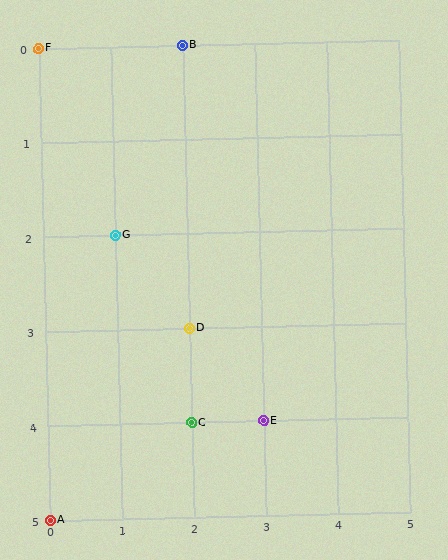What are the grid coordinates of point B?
Point B is at grid coordinates (2, 0).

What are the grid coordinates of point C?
Point C is at grid coordinates (2, 4).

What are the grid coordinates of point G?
Point G is at grid coordinates (1, 2).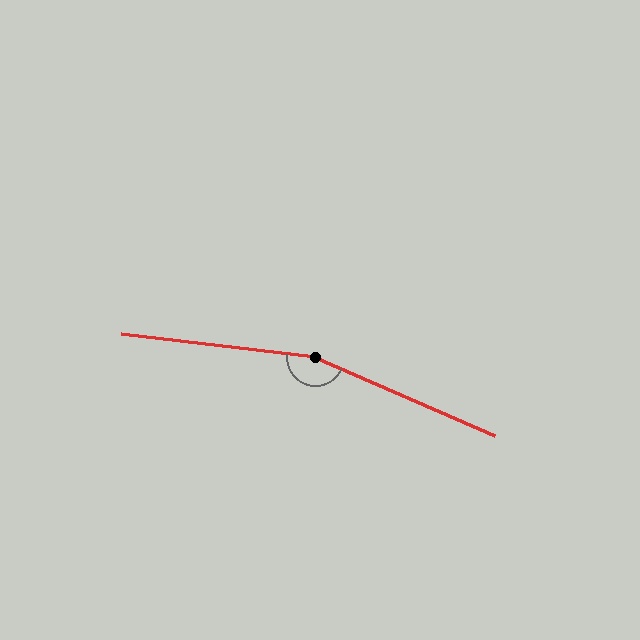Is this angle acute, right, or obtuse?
It is obtuse.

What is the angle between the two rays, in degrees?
Approximately 163 degrees.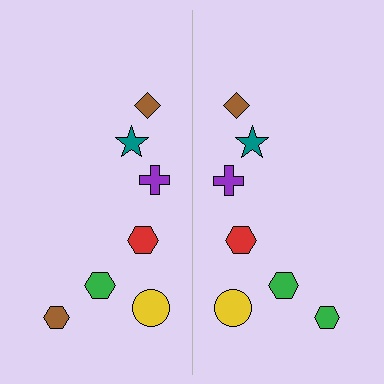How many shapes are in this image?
There are 14 shapes in this image.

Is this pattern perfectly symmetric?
No, the pattern is not perfectly symmetric. The green hexagon on the right side breaks the symmetry — its mirror counterpart is brown.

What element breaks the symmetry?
The green hexagon on the right side breaks the symmetry — its mirror counterpart is brown.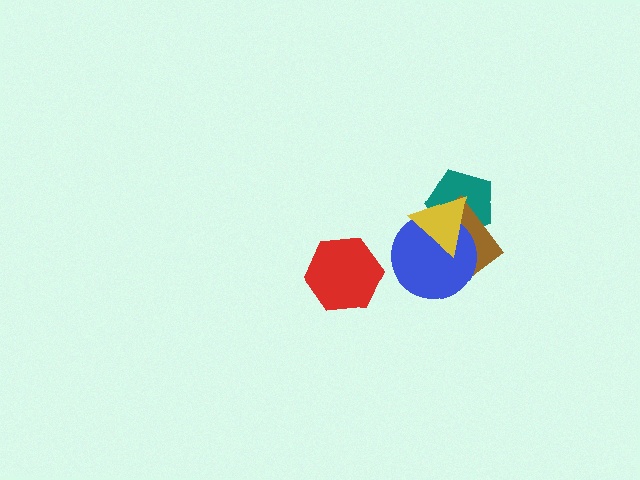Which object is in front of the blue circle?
The yellow triangle is in front of the blue circle.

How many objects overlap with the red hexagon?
0 objects overlap with the red hexagon.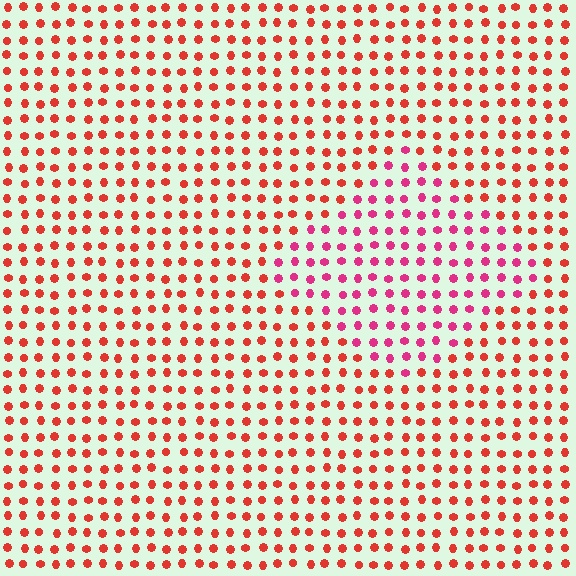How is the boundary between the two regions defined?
The boundary is defined purely by a slight shift in hue (about 33 degrees). Spacing, size, and orientation are identical on both sides.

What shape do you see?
I see a diamond.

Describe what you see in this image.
The image is filled with small red elements in a uniform arrangement. A diamond-shaped region is visible where the elements are tinted to a slightly different hue, forming a subtle color boundary.